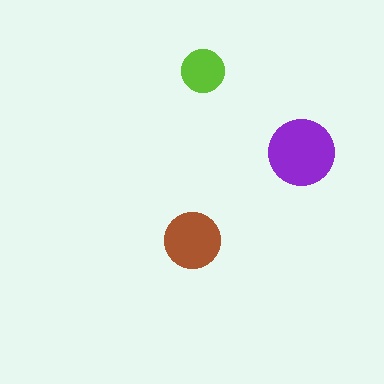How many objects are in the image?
There are 3 objects in the image.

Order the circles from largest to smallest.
the purple one, the brown one, the lime one.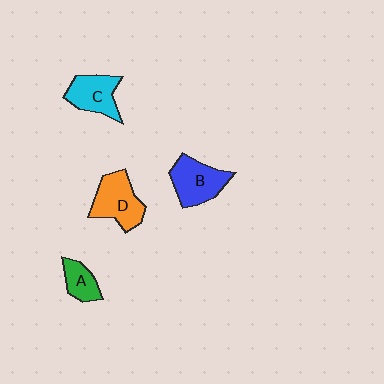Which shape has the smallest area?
Shape A (green).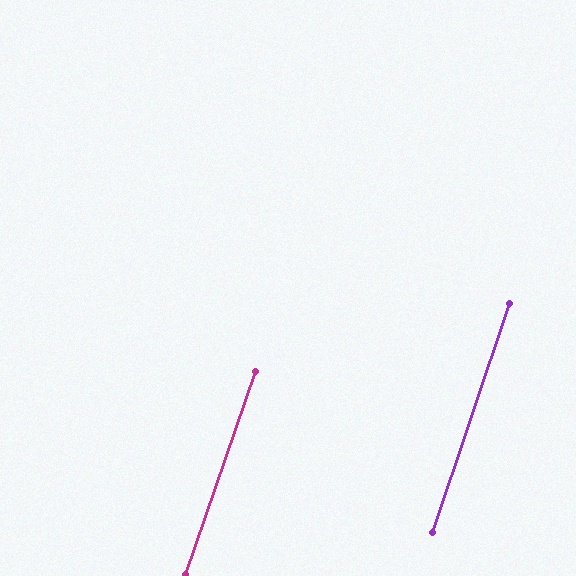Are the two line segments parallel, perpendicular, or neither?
Parallel — their directions differ by only 0.4°.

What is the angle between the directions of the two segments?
Approximately 0 degrees.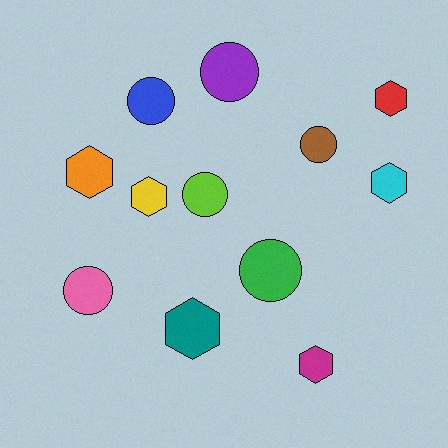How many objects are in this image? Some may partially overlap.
There are 12 objects.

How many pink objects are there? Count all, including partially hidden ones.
There is 1 pink object.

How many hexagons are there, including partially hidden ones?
There are 6 hexagons.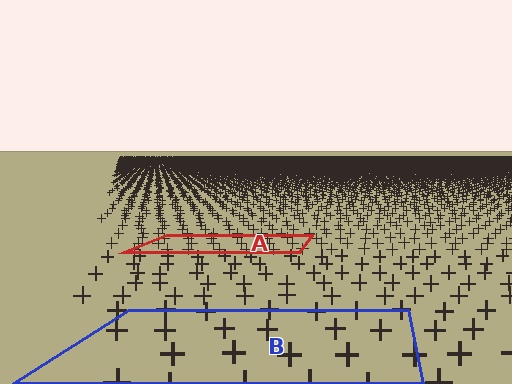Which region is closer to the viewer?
Region B is closer. The texture elements there are larger and more spread out.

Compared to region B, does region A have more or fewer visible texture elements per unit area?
Region A has more texture elements per unit area — they are packed more densely because it is farther away.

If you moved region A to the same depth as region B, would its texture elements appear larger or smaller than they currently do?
They would appear larger. At a closer depth, the same texture elements are projected at a bigger on-screen size.